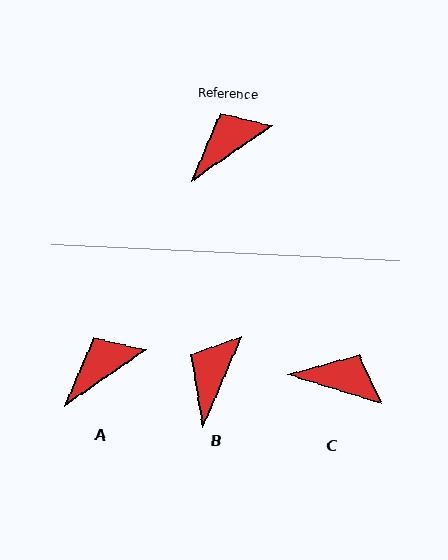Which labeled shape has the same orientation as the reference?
A.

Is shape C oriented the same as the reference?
No, it is off by about 52 degrees.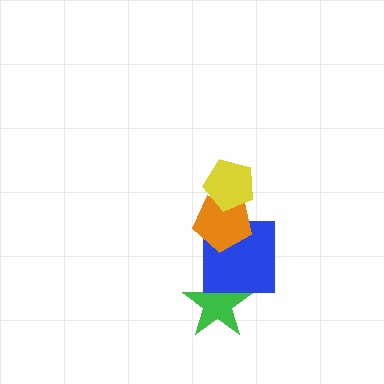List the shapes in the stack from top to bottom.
From top to bottom: the yellow pentagon, the orange pentagon, the blue square, the green star.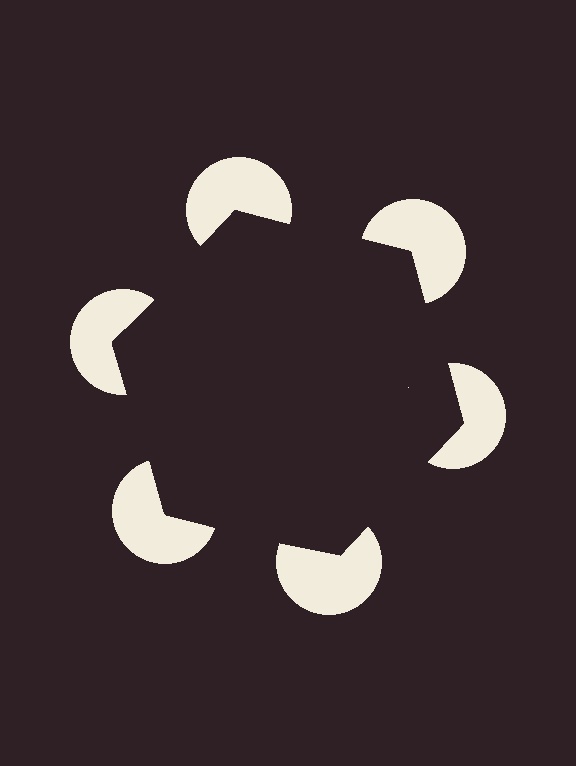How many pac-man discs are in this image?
There are 6 — one at each vertex of the illusory hexagon.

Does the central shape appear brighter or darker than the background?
It typically appears slightly darker than the background, even though no actual brightness change is drawn.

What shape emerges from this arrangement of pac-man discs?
An illusory hexagon — its edges are inferred from the aligned wedge cuts in the pac-man discs, not physically drawn.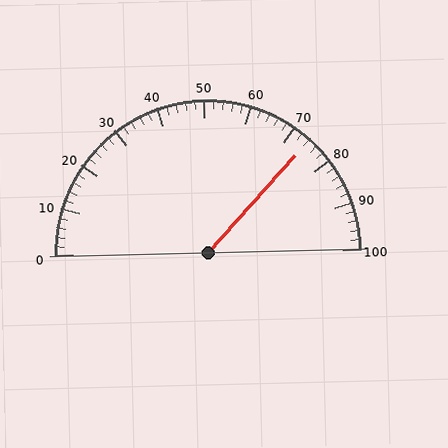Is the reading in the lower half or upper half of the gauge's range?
The reading is in the upper half of the range (0 to 100).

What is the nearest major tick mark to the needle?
The nearest major tick mark is 70.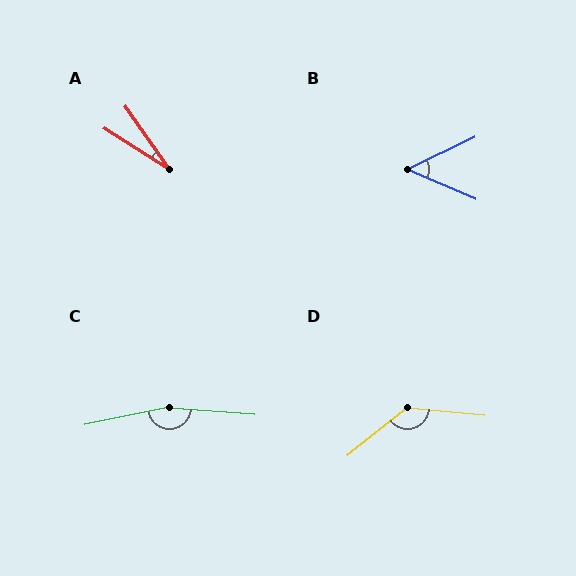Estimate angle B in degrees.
Approximately 49 degrees.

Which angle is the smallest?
A, at approximately 23 degrees.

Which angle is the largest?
C, at approximately 164 degrees.